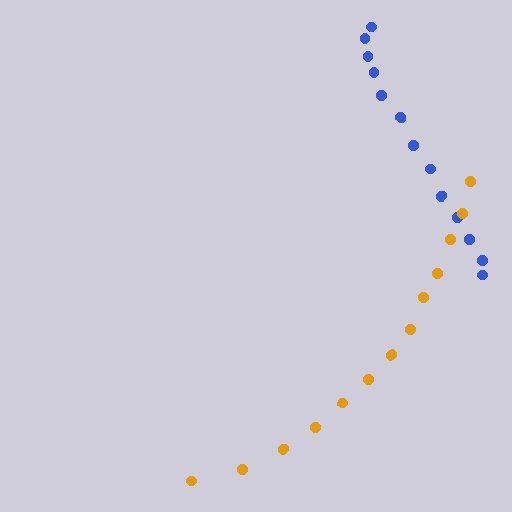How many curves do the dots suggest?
There are 2 distinct paths.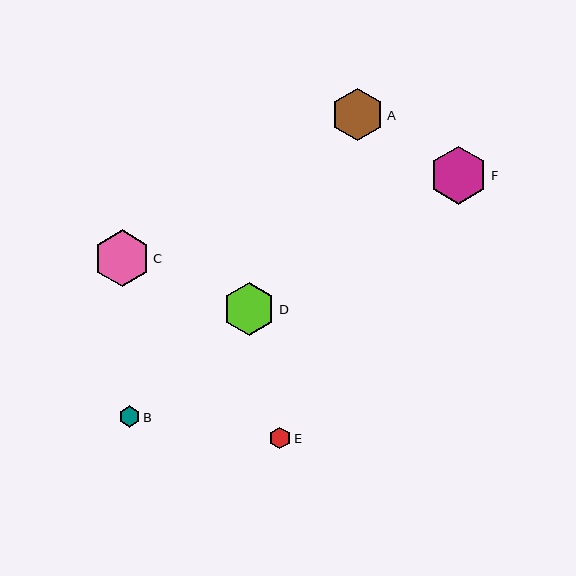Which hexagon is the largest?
Hexagon F is the largest with a size of approximately 58 pixels.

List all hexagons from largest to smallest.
From largest to smallest: F, C, D, A, E, B.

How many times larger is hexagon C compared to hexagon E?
Hexagon C is approximately 2.6 times the size of hexagon E.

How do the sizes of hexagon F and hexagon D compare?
Hexagon F and hexagon D are approximately the same size.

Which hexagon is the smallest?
Hexagon B is the smallest with a size of approximately 21 pixels.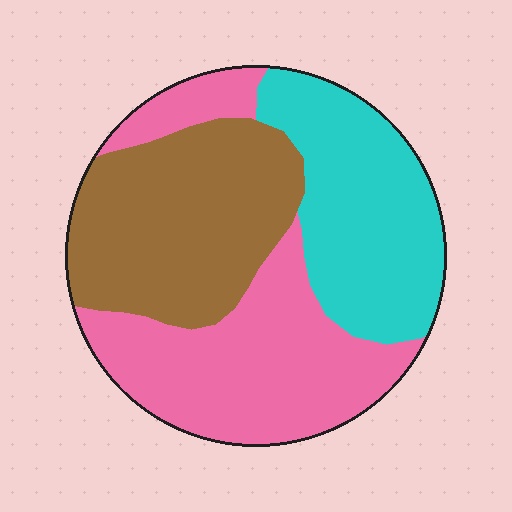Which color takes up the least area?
Cyan, at roughly 30%.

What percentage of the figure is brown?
Brown takes up between a quarter and a half of the figure.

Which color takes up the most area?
Pink, at roughly 40%.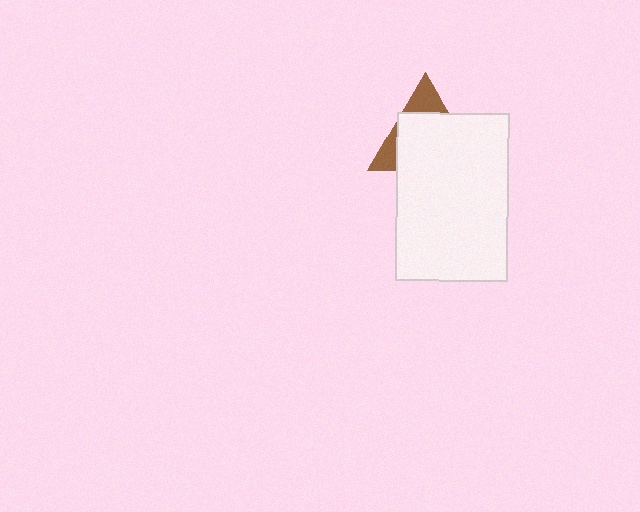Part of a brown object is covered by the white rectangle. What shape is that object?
It is a triangle.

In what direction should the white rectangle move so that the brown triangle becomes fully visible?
The white rectangle should move down. That is the shortest direction to clear the overlap and leave the brown triangle fully visible.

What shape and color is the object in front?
The object in front is a white rectangle.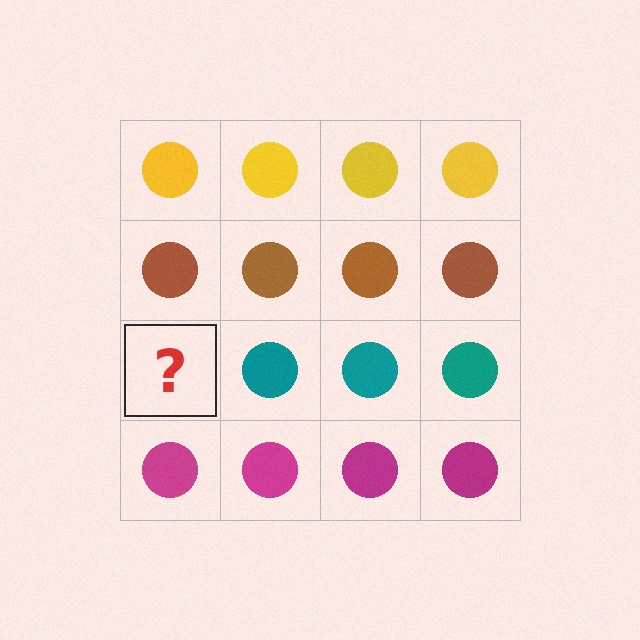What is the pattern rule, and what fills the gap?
The rule is that each row has a consistent color. The gap should be filled with a teal circle.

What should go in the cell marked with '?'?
The missing cell should contain a teal circle.